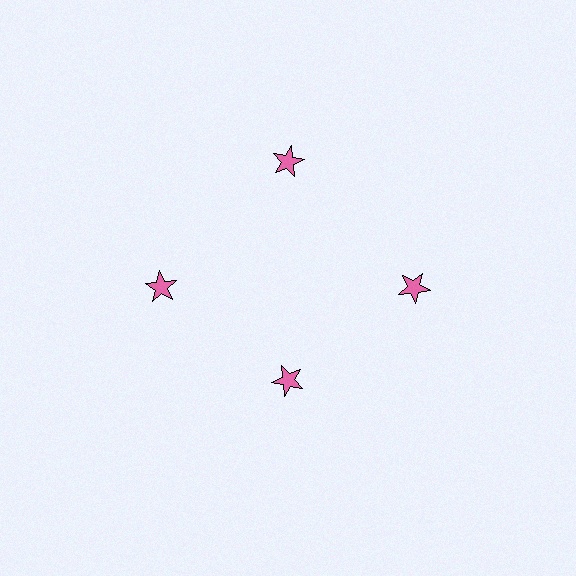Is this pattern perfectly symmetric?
No. The 4 pink stars are arranged in a ring, but one element near the 6 o'clock position is pulled inward toward the center, breaking the 4-fold rotational symmetry.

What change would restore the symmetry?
The symmetry would be restored by moving it outward, back onto the ring so that all 4 stars sit at equal angles and equal distance from the center.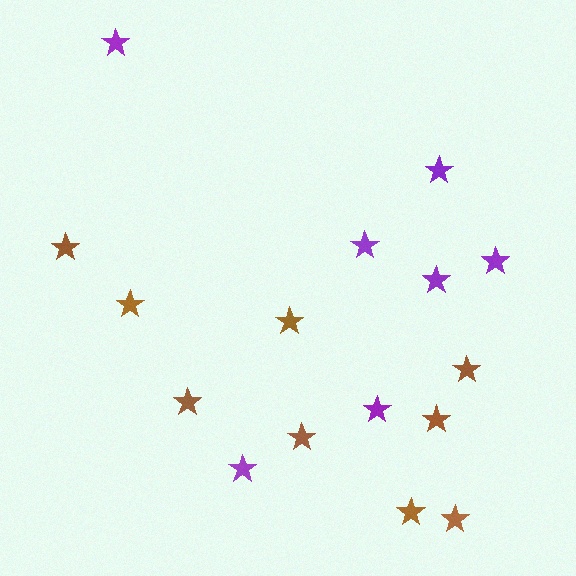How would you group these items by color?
There are 2 groups: one group of purple stars (7) and one group of brown stars (9).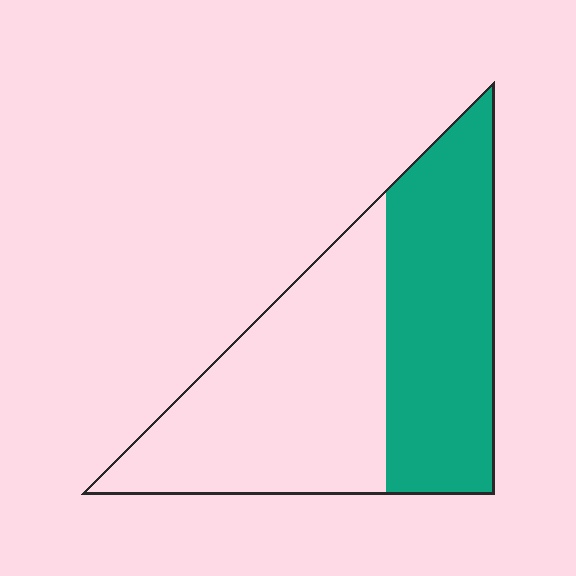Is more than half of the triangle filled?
No.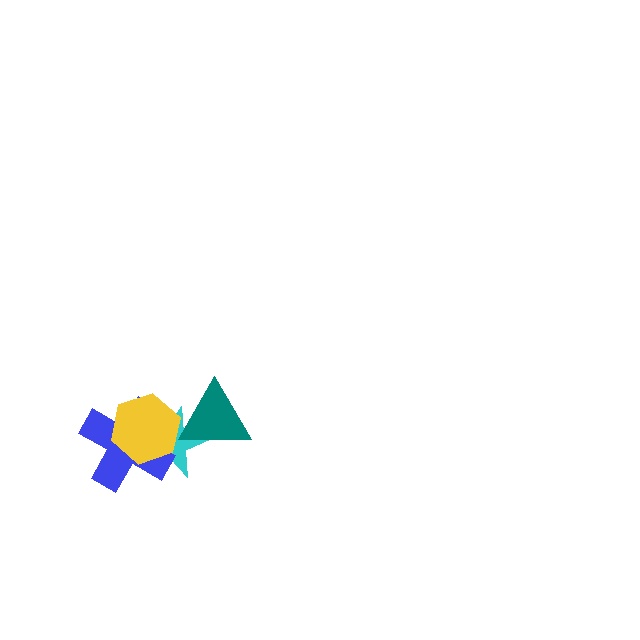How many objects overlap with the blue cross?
2 objects overlap with the blue cross.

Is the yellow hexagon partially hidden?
No, no other shape covers it.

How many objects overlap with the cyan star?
3 objects overlap with the cyan star.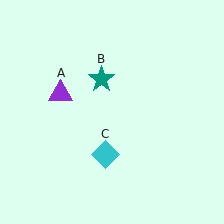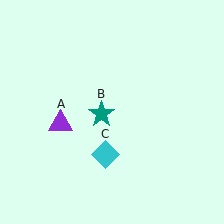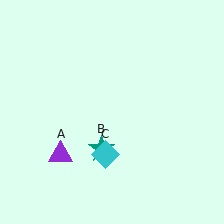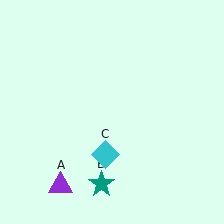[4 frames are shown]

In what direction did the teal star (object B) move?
The teal star (object B) moved down.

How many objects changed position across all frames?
2 objects changed position: purple triangle (object A), teal star (object B).